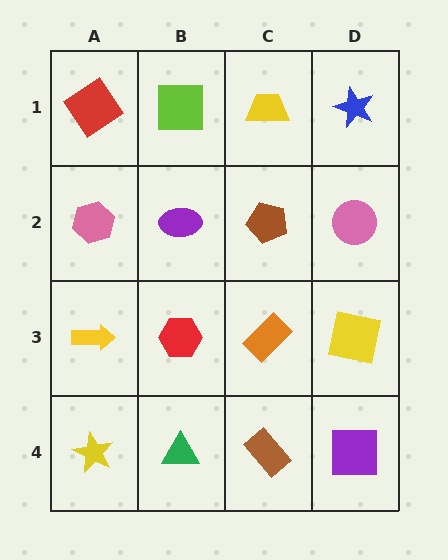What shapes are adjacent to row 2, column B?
A lime square (row 1, column B), a red hexagon (row 3, column B), a pink hexagon (row 2, column A), a brown pentagon (row 2, column C).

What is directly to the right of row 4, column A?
A green triangle.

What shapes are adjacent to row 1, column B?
A purple ellipse (row 2, column B), a red diamond (row 1, column A), a yellow trapezoid (row 1, column C).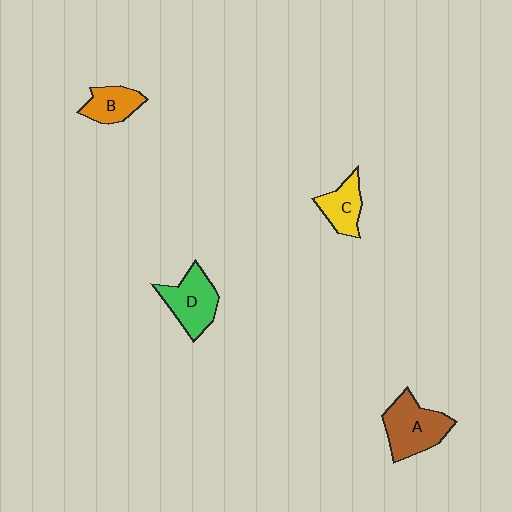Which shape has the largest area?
Shape A (brown).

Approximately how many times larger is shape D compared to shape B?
Approximately 1.5 times.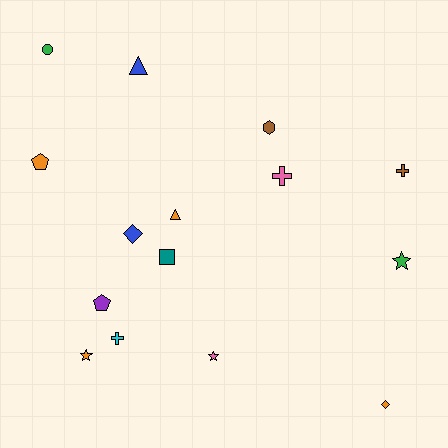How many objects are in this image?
There are 15 objects.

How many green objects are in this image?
There are 2 green objects.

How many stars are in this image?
There are 3 stars.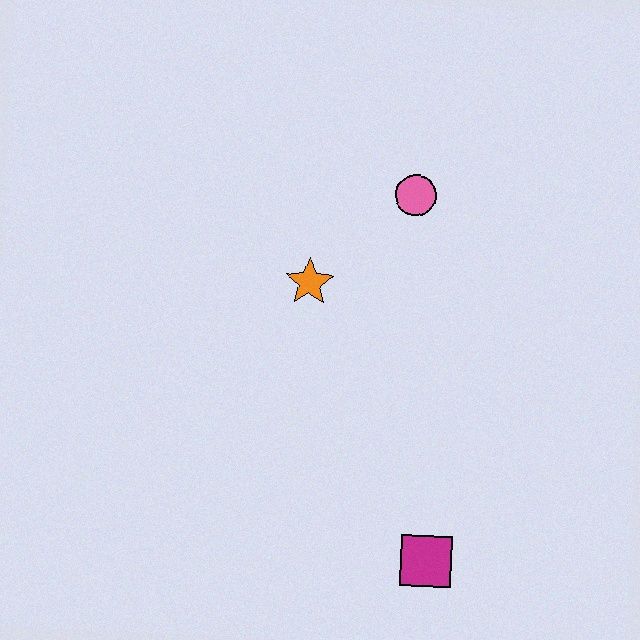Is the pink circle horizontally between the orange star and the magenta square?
Yes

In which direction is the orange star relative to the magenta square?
The orange star is above the magenta square.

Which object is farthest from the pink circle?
The magenta square is farthest from the pink circle.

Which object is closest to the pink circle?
The orange star is closest to the pink circle.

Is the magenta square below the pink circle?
Yes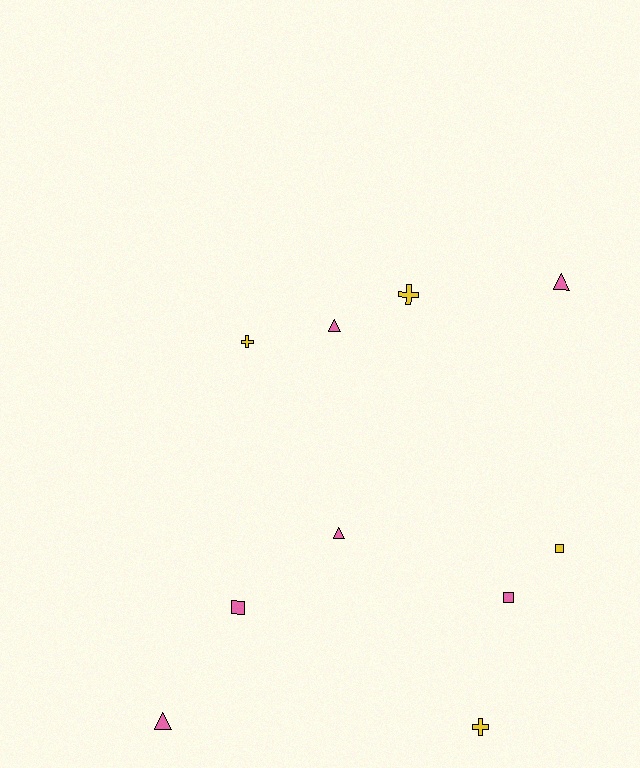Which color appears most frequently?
Pink, with 6 objects.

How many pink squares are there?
There are 2 pink squares.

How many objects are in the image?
There are 10 objects.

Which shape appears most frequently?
Triangle, with 4 objects.